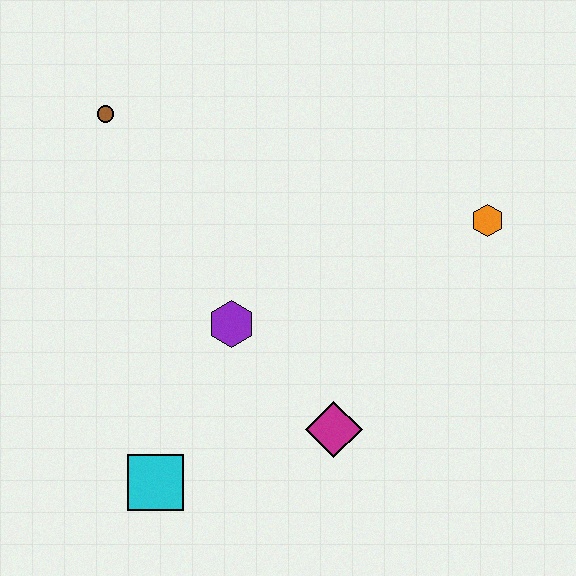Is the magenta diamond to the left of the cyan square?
No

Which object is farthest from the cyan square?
The orange hexagon is farthest from the cyan square.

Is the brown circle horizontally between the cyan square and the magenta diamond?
No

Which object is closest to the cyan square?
The purple hexagon is closest to the cyan square.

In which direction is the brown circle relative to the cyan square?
The brown circle is above the cyan square.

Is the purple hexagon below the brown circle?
Yes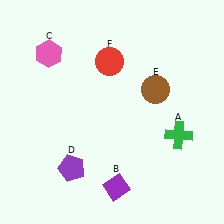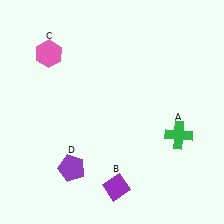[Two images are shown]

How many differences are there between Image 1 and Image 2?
There are 2 differences between the two images.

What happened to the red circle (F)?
The red circle (F) was removed in Image 2. It was in the top-left area of Image 1.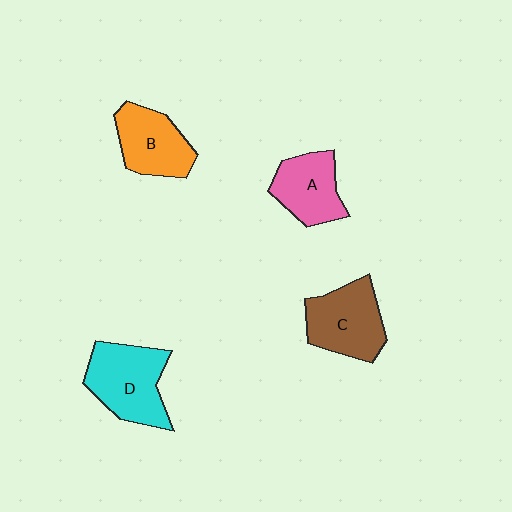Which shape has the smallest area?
Shape A (pink).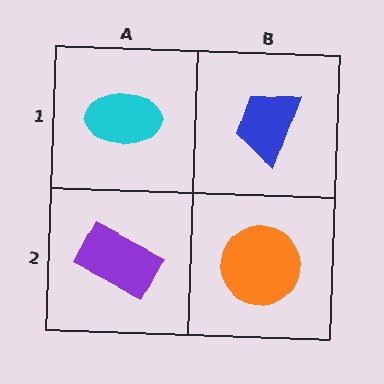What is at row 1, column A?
A cyan ellipse.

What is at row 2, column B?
An orange circle.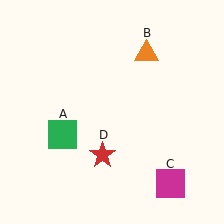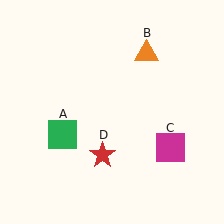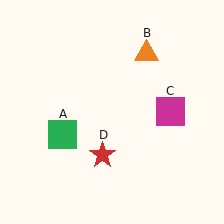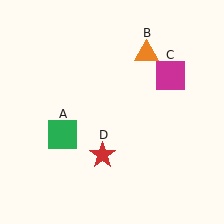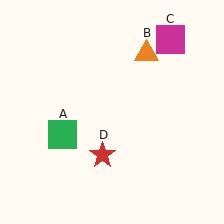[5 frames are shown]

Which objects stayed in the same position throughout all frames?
Green square (object A) and orange triangle (object B) and red star (object D) remained stationary.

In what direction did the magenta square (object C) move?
The magenta square (object C) moved up.